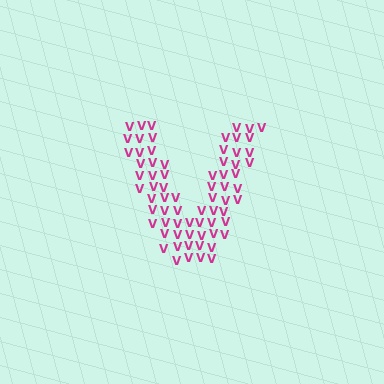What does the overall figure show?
The overall figure shows the letter V.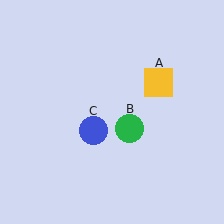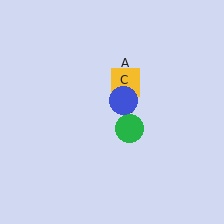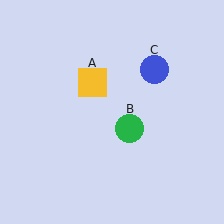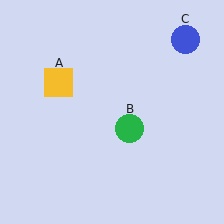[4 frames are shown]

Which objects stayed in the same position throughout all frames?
Green circle (object B) remained stationary.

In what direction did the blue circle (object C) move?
The blue circle (object C) moved up and to the right.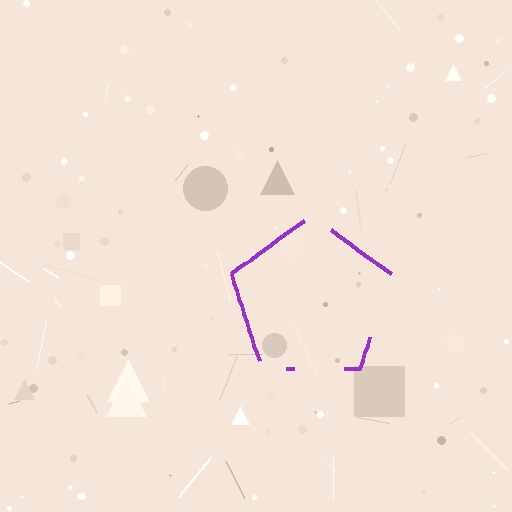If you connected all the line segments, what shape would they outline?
They would outline a pentagon.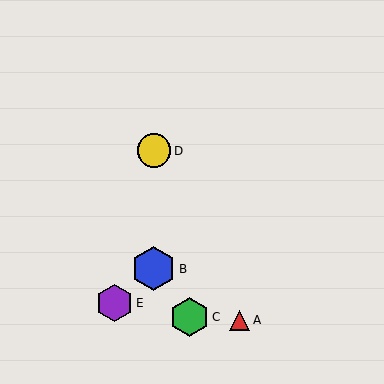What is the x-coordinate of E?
Object E is at x≈114.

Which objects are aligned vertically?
Objects B, D are aligned vertically.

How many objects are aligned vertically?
2 objects (B, D) are aligned vertically.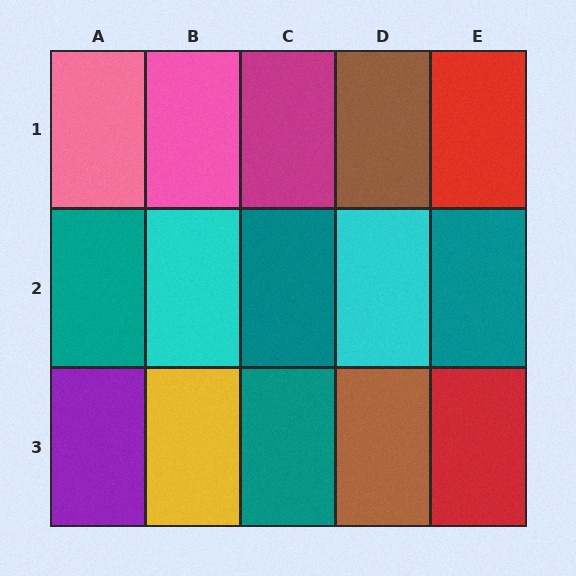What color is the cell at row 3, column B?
Yellow.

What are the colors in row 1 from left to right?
Pink, pink, magenta, brown, red.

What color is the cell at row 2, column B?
Cyan.